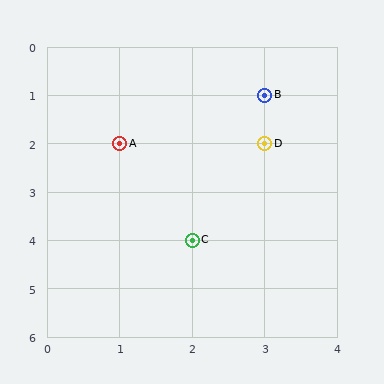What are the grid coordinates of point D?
Point D is at grid coordinates (3, 2).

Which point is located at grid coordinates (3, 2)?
Point D is at (3, 2).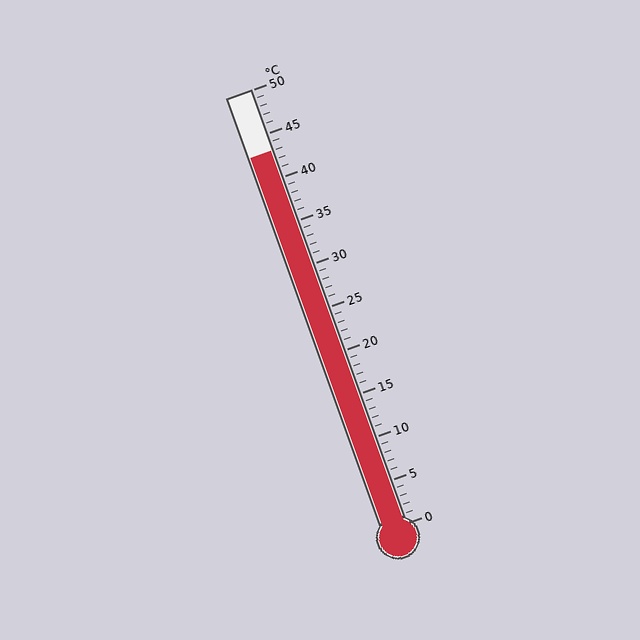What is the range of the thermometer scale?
The thermometer scale ranges from 0°C to 50°C.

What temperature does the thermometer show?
The thermometer shows approximately 43°C.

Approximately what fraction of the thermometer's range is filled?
The thermometer is filled to approximately 85% of its range.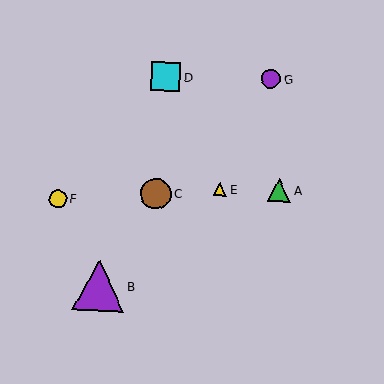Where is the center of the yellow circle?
The center of the yellow circle is at (58, 199).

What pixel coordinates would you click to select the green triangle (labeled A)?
Click at (279, 190) to select the green triangle A.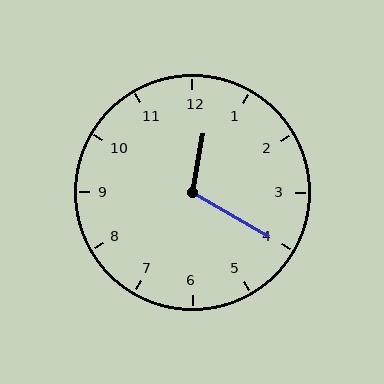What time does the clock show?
12:20.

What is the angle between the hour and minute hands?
Approximately 110 degrees.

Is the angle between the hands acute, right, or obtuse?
It is obtuse.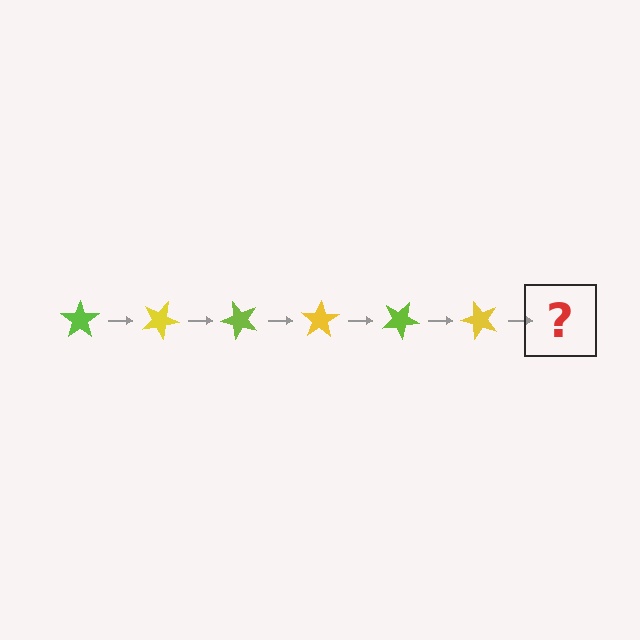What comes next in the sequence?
The next element should be a lime star, rotated 150 degrees from the start.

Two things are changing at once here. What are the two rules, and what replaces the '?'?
The two rules are that it rotates 25 degrees each step and the color cycles through lime and yellow. The '?' should be a lime star, rotated 150 degrees from the start.